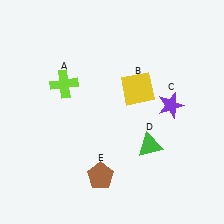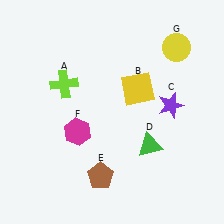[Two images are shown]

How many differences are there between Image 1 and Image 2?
There are 2 differences between the two images.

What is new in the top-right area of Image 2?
A yellow circle (G) was added in the top-right area of Image 2.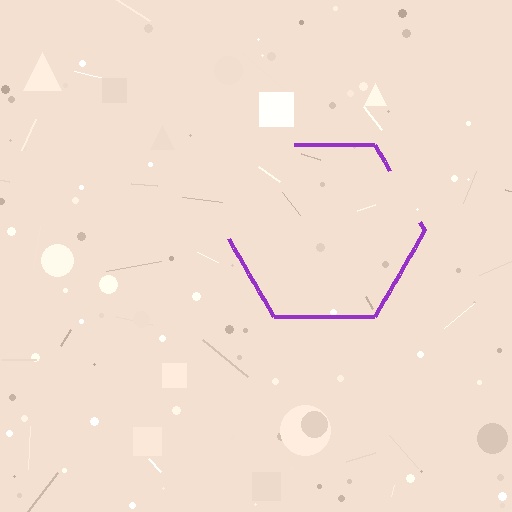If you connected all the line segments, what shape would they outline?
They would outline a hexagon.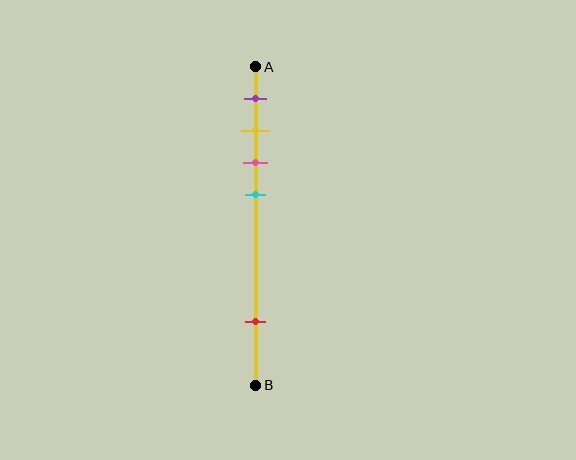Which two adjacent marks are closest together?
The yellow and pink marks are the closest adjacent pair.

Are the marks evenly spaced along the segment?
No, the marks are not evenly spaced.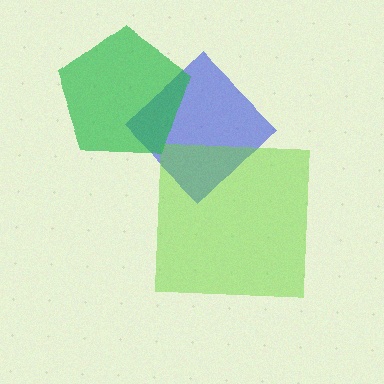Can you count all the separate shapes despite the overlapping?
Yes, there are 3 separate shapes.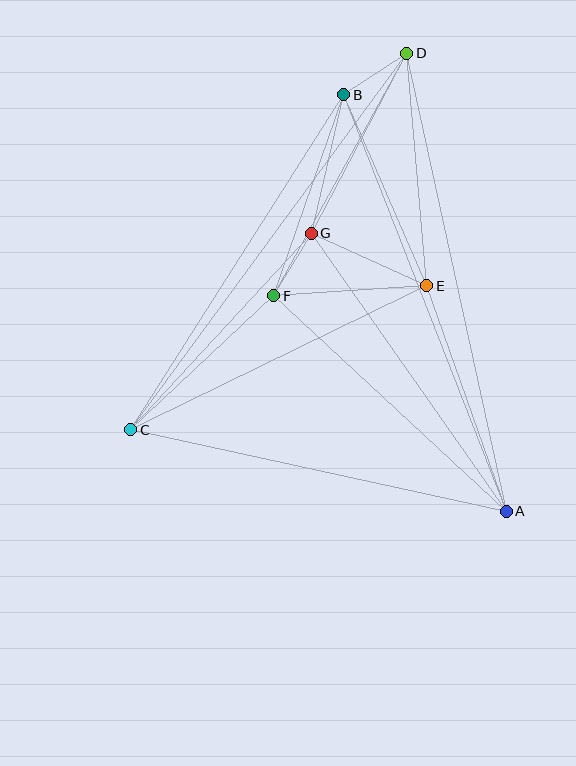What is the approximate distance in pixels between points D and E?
The distance between D and E is approximately 233 pixels.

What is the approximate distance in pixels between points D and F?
The distance between D and F is approximately 276 pixels.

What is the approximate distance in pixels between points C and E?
The distance between C and E is approximately 329 pixels.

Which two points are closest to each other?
Points F and G are closest to each other.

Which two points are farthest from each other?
Points A and D are farthest from each other.